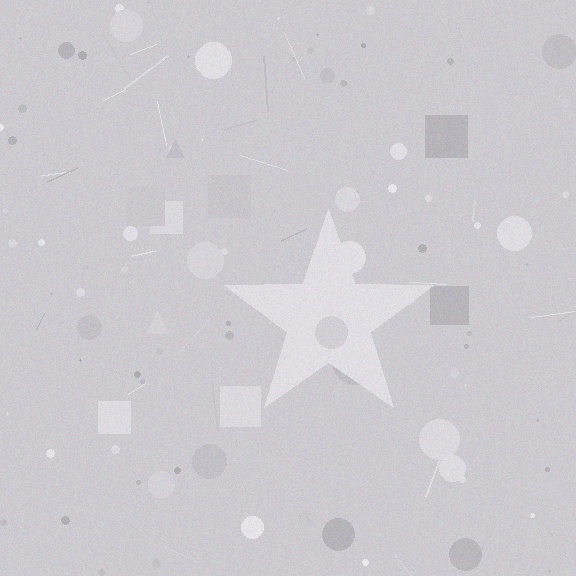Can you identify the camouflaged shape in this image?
The camouflaged shape is a star.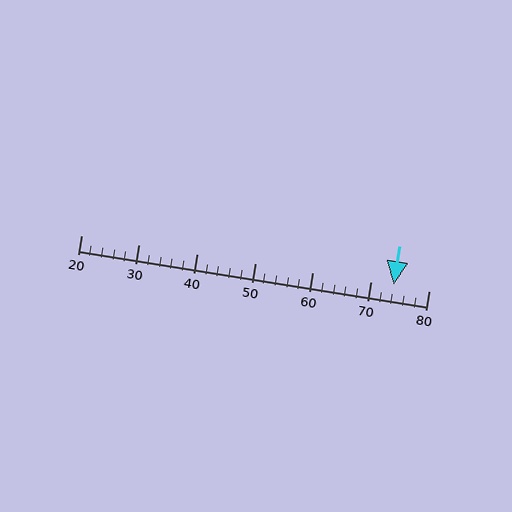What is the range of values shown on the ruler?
The ruler shows values from 20 to 80.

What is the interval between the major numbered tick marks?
The major tick marks are spaced 10 units apart.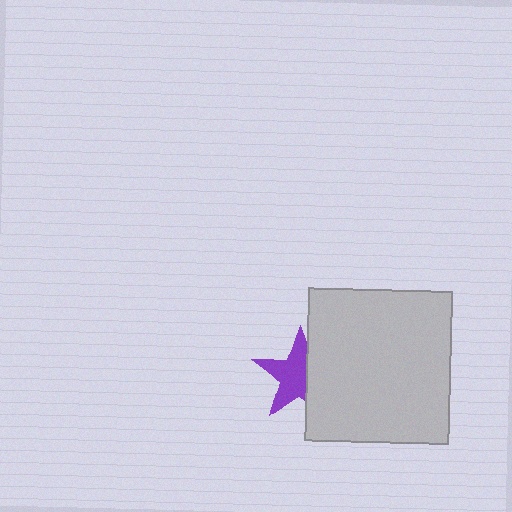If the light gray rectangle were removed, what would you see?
You would see the complete purple star.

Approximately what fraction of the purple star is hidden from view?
Roughly 35% of the purple star is hidden behind the light gray rectangle.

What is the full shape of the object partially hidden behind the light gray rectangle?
The partially hidden object is a purple star.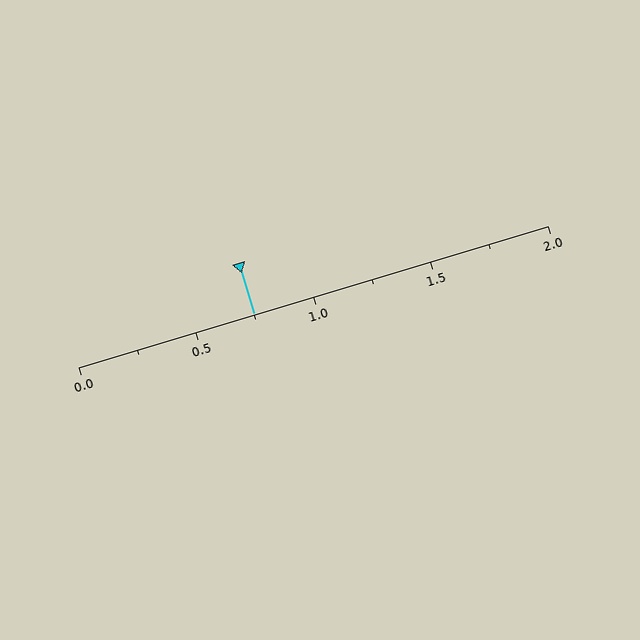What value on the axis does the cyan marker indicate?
The marker indicates approximately 0.75.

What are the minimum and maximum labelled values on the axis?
The axis runs from 0.0 to 2.0.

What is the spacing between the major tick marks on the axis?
The major ticks are spaced 0.5 apart.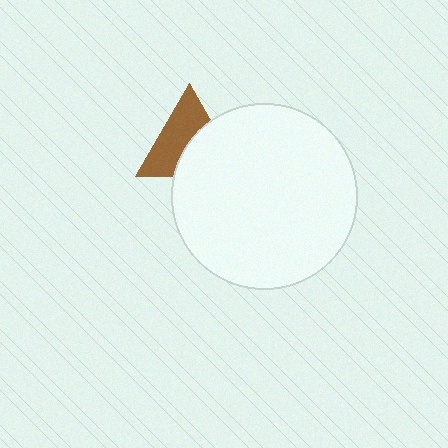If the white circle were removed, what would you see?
You would see the complete brown triangle.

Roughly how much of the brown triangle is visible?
About half of it is visible (roughly 55%).